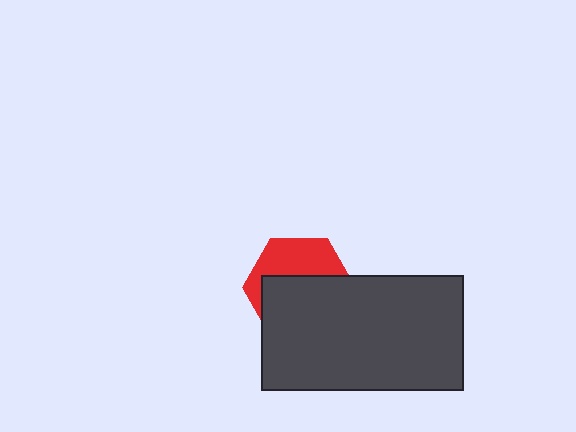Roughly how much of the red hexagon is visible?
A small part of it is visible (roughly 41%).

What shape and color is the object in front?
The object in front is a dark gray rectangle.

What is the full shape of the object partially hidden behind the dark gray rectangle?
The partially hidden object is a red hexagon.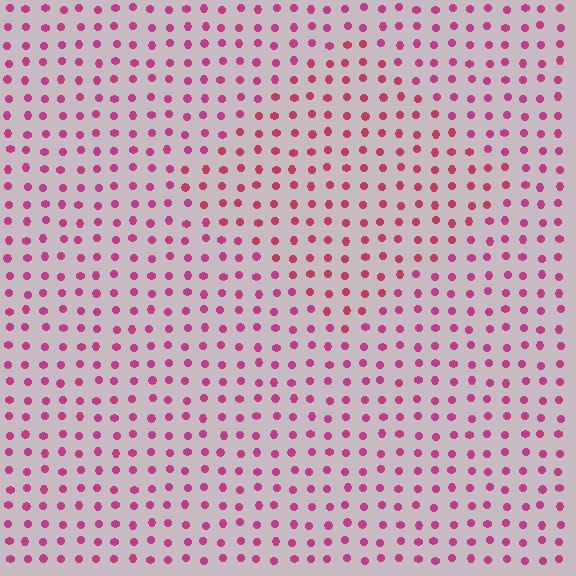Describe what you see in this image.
The image is filled with small magenta elements in a uniform arrangement. A diamond-shaped region is visible where the elements are tinted to a slightly different hue, forming a subtle color boundary.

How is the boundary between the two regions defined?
The boundary is defined purely by a slight shift in hue (about 19 degrees). Spacing, size, and orientation are identical on both sides.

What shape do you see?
I see a diamond.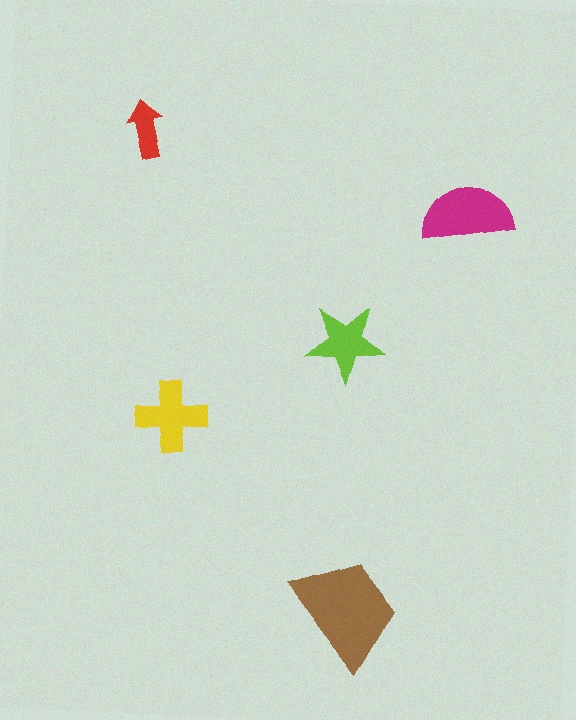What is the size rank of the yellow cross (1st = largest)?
3rd.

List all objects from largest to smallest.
The brown trapezoid, the magenta semicircle, the yellow cross, the lime star, the red arrow.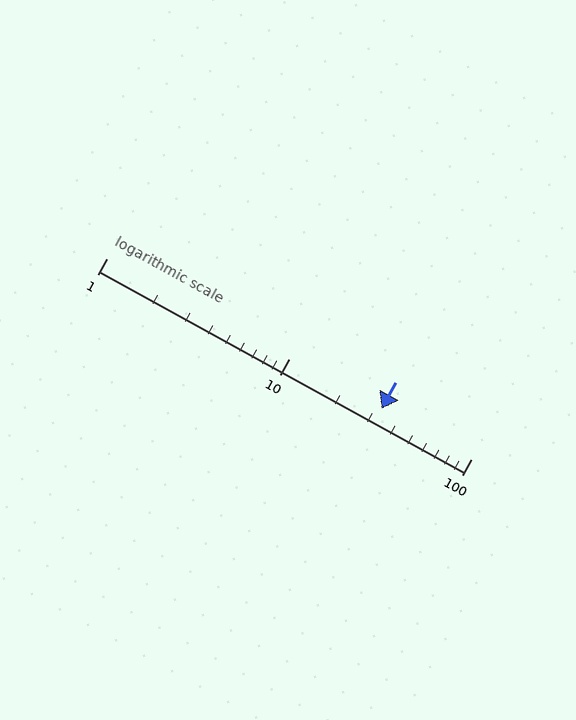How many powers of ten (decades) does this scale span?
The scale spans 2 decades, from 1 to 100.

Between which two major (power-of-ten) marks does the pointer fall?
The pointer is between 10 and 100.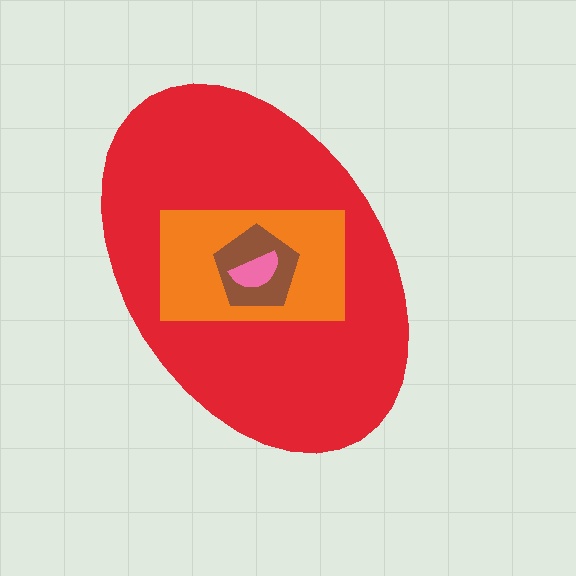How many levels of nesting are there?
4.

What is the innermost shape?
The pink semicircle.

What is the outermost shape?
The red ellipse.